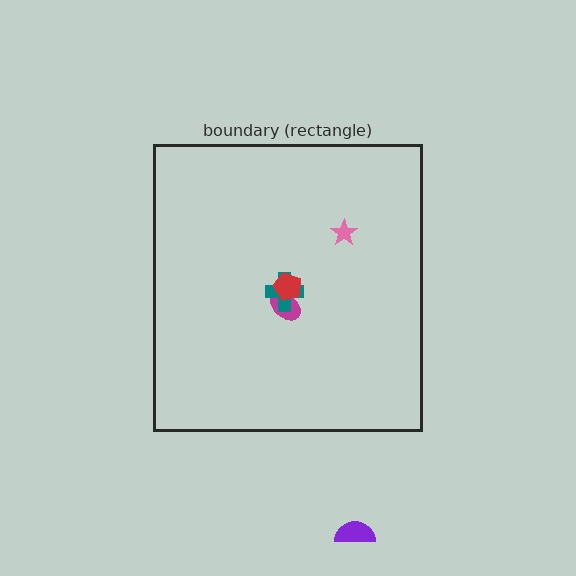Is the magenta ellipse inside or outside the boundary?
Inside.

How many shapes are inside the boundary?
4 inside, 1 outside.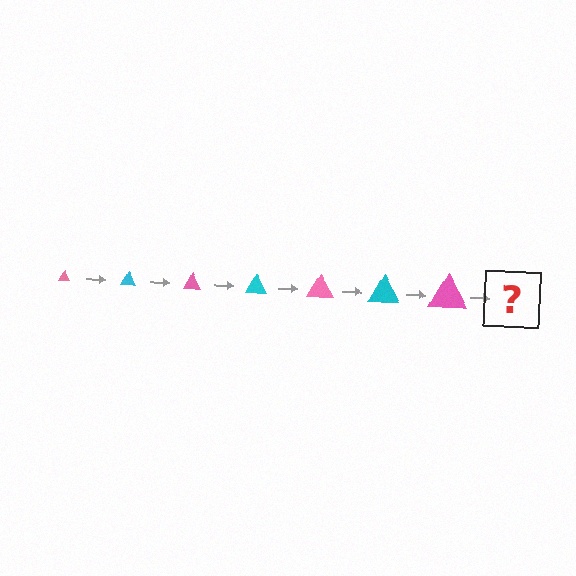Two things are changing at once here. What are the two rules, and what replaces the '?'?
The two rules are that the triangle grows larger each step and the color cycles through pink and cyan. The '?' should be a cyan triangle, larger than the previous one.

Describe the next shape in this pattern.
It should be a cyan triangle, larger than the previous one.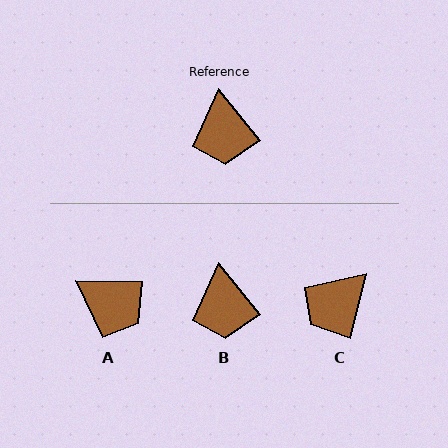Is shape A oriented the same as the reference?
No, it is off by about 50 degrees.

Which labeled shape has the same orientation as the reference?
B.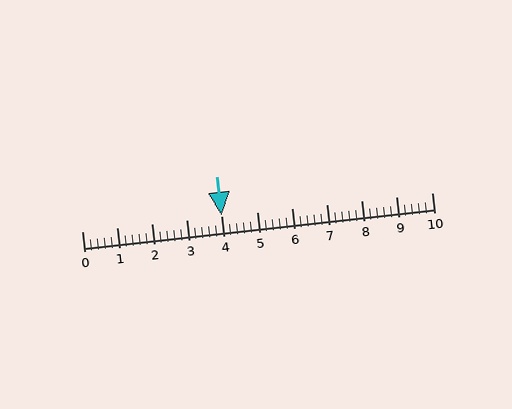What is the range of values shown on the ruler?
The ruler shows values from 0 to 10.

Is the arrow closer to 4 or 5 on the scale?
The arrow is closer to 4.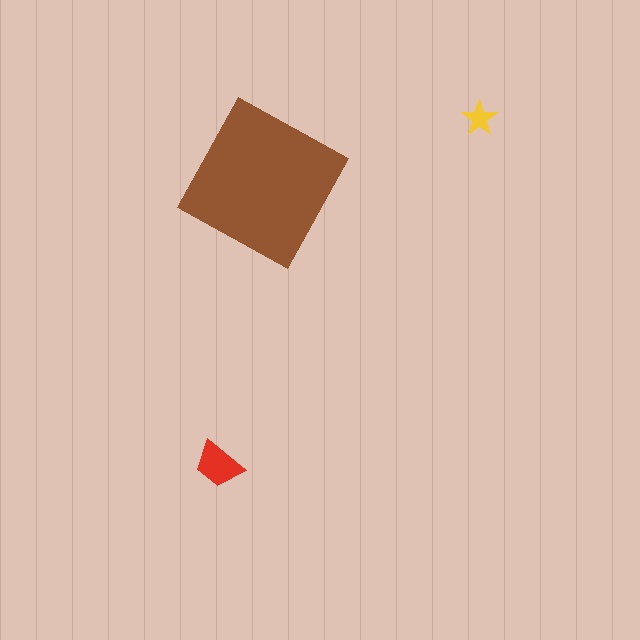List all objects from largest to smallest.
The brown square, the red trapezoid, the yellow star.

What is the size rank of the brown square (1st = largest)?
1st.